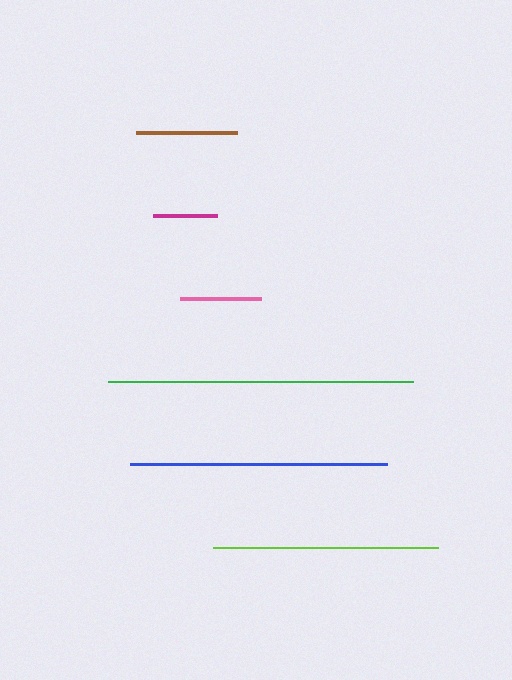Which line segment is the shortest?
The magenta line is the shortest at approximately 64 pixels.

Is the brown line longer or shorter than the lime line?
The lime line is longer than the brown line.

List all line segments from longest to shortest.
From longest to shortest: green, blue, lime, brown, pink, magenta.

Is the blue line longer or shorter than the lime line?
The blue line is longer than the lime line.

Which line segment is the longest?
The green line is the longest at approximately 305 pixels.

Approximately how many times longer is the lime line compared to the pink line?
The lime line is approximately 2.8 times the length of the pink line.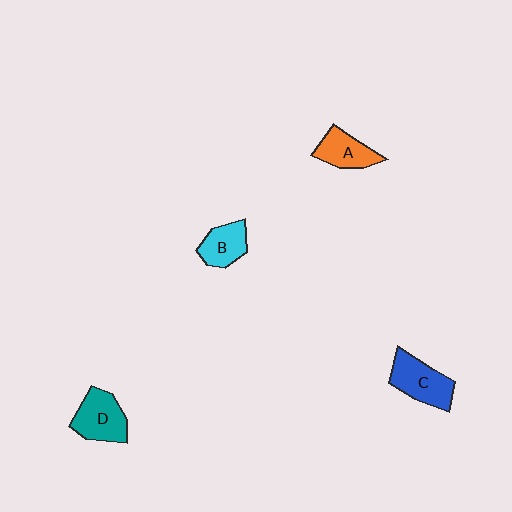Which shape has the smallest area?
Shape B (cyan).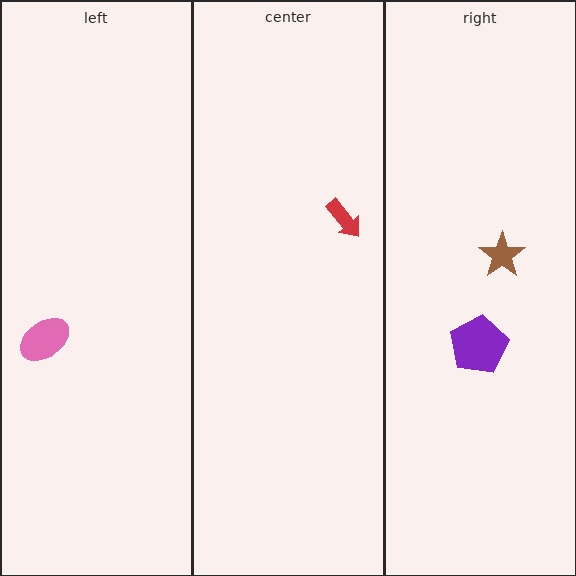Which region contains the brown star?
The right region.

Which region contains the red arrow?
The center region.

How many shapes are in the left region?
1.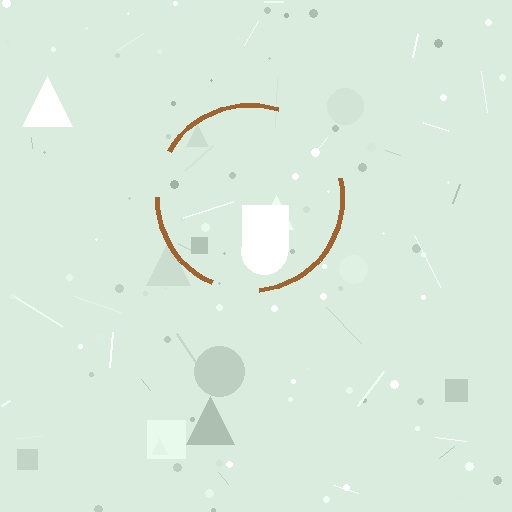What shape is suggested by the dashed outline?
The dashed outline suggests a circle.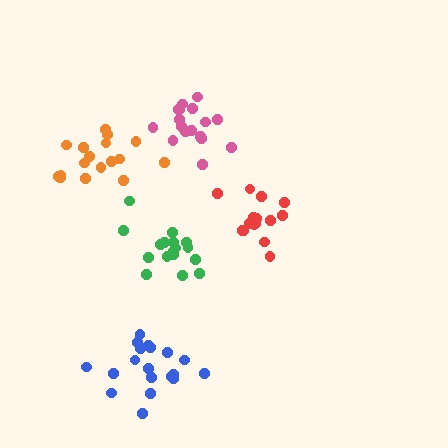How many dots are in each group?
Group 1: 17 dots, Group 2: 17 dots, Group 3: 18 dots, Group 4: 20 dots, Group 5: 15 dots (87 total).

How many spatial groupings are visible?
There are 5 spatial groupings.